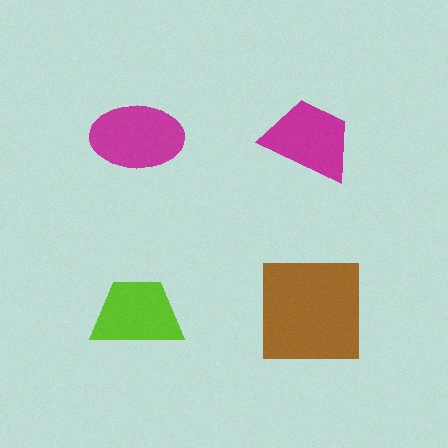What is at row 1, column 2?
A magenta trapezoid.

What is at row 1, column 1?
A magenta ellipse.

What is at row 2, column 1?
A lime trapezoid.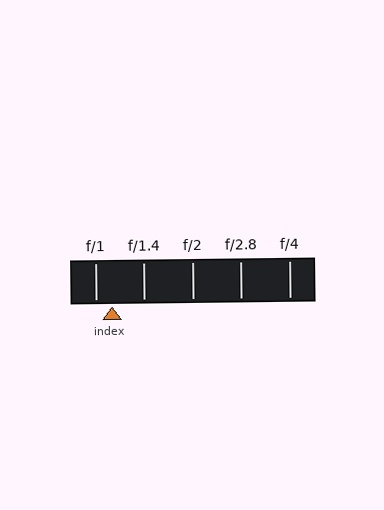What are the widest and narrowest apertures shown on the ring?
The widest aperture shown is f/1 and the narrowest is f/4.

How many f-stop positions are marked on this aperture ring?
There are 5 f-stop positions marked.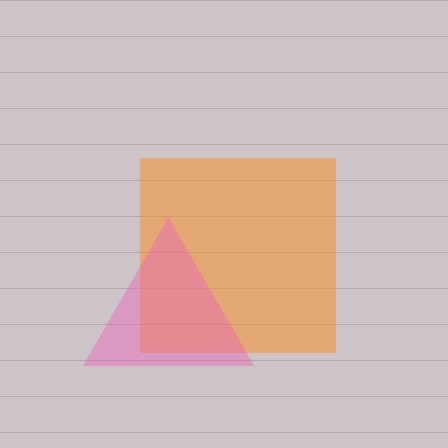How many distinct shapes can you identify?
There are 2 distinct shapes: an orange square, a pink triangle.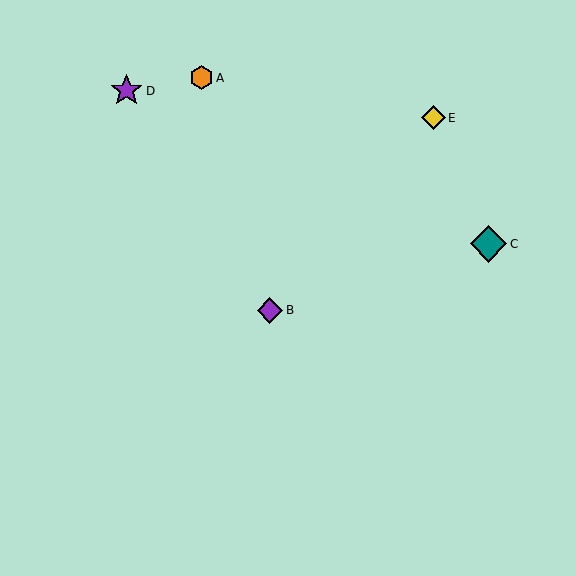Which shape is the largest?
The teal diamond (labeled C) is the largest.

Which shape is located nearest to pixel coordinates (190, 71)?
The orange hexagon (labeled A) at (202, 78) is nearest to that location.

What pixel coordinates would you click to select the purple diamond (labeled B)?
Click at (270, 310) to select the purple diamond B.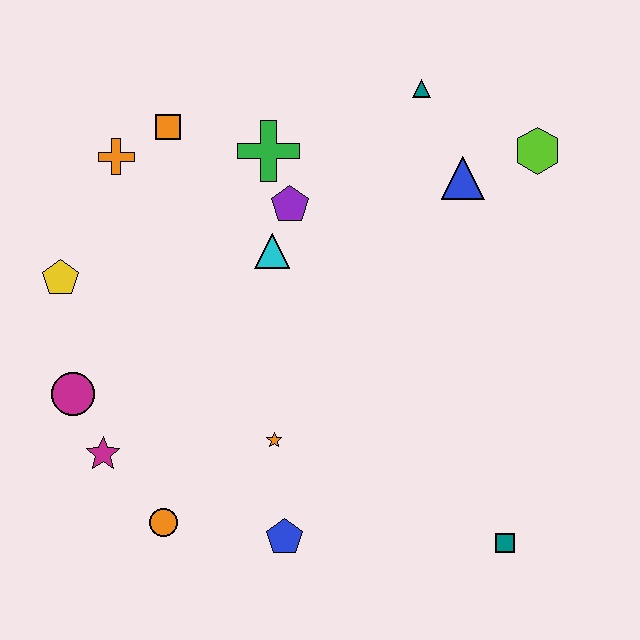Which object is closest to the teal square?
The blue pentagon is closest to the teal square.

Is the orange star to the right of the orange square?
Yes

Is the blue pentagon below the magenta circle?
Yes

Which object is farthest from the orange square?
The teal square is farthest from the orange square.